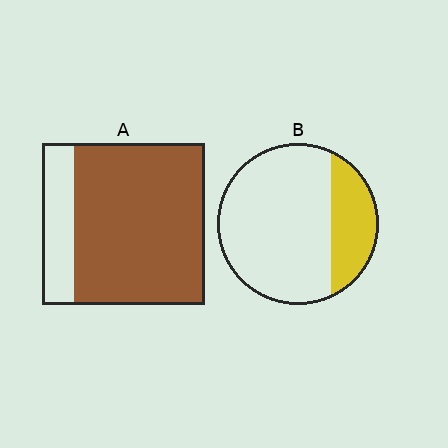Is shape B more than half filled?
No.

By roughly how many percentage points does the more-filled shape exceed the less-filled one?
By roughly 55 percentage points (A over B).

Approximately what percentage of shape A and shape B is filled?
A is approximately 80% and B is approximately 25%.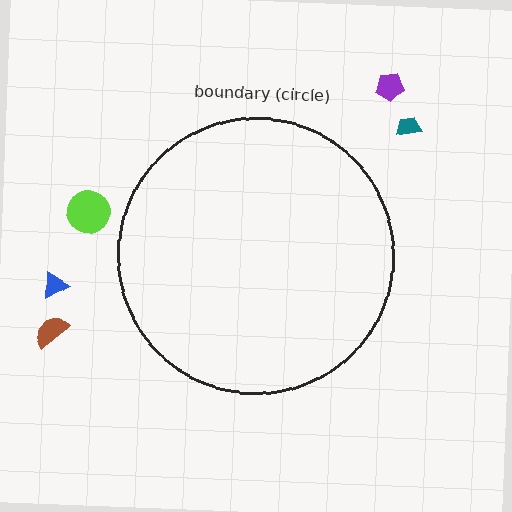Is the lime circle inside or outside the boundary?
Outside.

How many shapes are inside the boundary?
0 inside, 5 outside.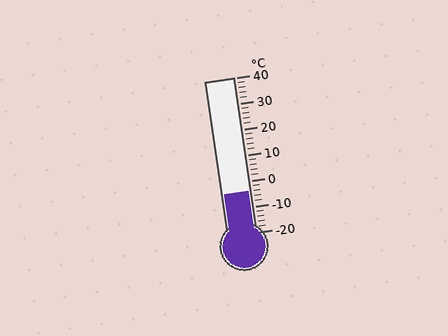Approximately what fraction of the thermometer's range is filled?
The thermometer is filled to approximately 25% of its range.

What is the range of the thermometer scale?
The thermometer scale ranges from -20°C to 40°C.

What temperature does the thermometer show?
The thermometer shows approximately -4°C.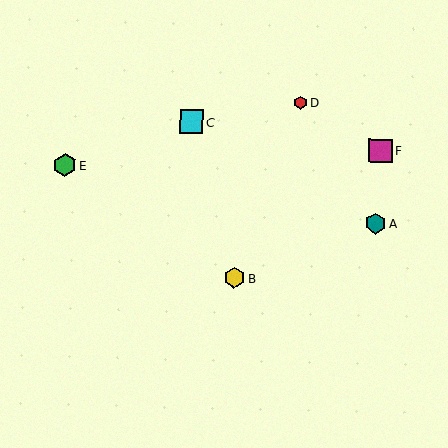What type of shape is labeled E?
Shape E is a green hexagon.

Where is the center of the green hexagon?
The center of the green hexagon is at (65, 165).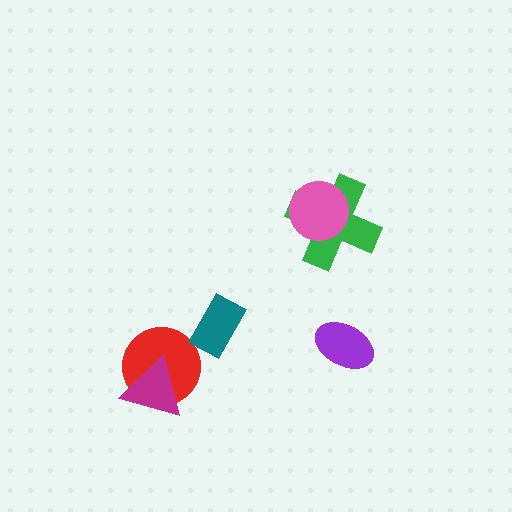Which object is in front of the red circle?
The magenta triangle is in front of the red circle.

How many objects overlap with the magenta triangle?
1 object overlaps with the magenta triangle.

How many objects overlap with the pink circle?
1 object overlaps with the pink circle.